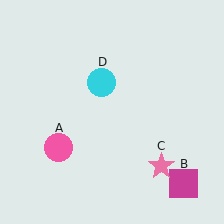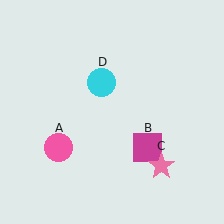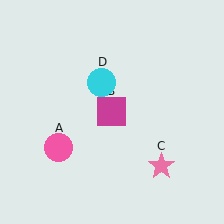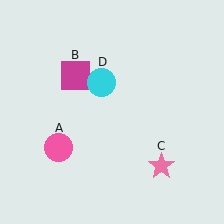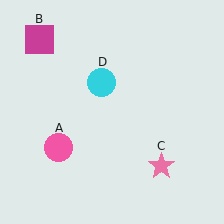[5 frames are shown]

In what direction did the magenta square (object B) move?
The magenta square (object B) moved up and to the left.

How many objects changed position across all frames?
1 object changed position: magenta square (object B).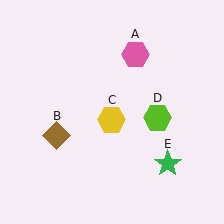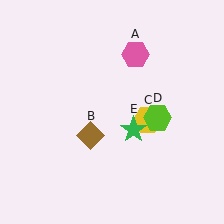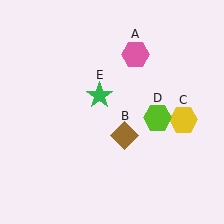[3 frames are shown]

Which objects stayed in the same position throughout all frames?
Pink hexagon (object A) and lime hexagon (object D) remained stationary.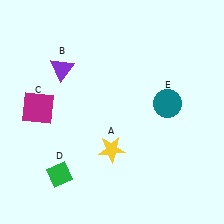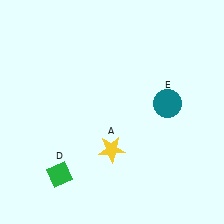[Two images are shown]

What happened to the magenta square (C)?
The magenta square (C) was removed in Image 2. It was in the top-left area of Image 1.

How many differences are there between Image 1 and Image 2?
There are 2 differences between the two images.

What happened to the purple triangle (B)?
The purple triangle (B) was removed in Image 2. It was in the top-left area of Image 1.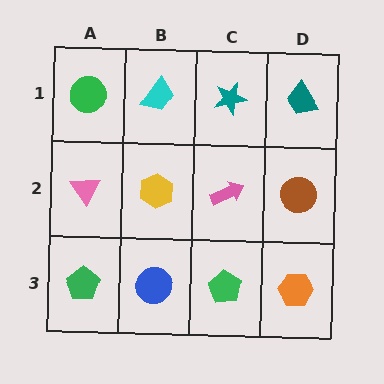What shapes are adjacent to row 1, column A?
A pink triangle (row 2, column A), a cyan trapezoid (row 1, column B).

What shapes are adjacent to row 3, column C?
A pink arrow (row 2, column C), a blue circle (row 3, column B), an orange hexagon (row 3, column D).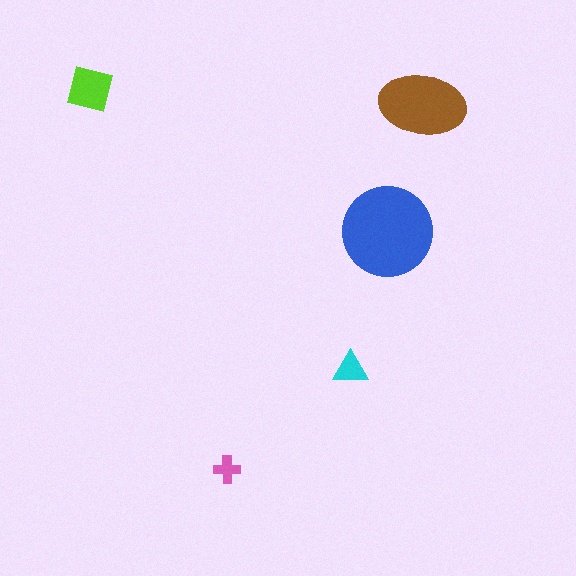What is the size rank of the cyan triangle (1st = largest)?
4th.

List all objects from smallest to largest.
The pink cross, the cyan triangle, the lime square, the brown ellipse, the blue circle.